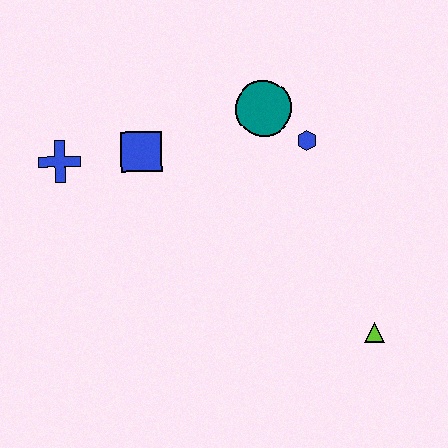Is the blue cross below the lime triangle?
No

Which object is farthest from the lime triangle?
The blue cross is farthest from the lime triangle.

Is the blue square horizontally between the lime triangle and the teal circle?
No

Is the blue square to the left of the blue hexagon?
Yes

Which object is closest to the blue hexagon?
The teal circle is closest to the blue hexagon.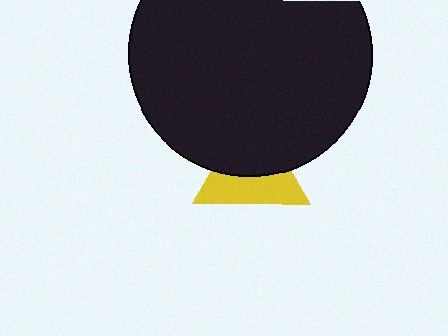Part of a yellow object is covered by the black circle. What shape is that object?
It is a triangle.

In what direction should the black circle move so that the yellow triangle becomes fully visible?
The black circle should move up. That is the shortest direction to clear the overlap and leave the yellow triangle fully visible.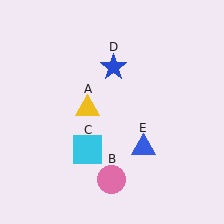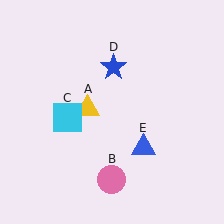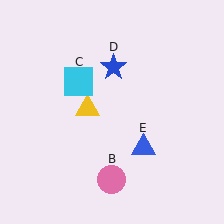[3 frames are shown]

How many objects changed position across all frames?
1 object changed position: cyan square (object C).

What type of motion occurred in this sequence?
The cyan square (object C) rotated clockwise around the center of the scene.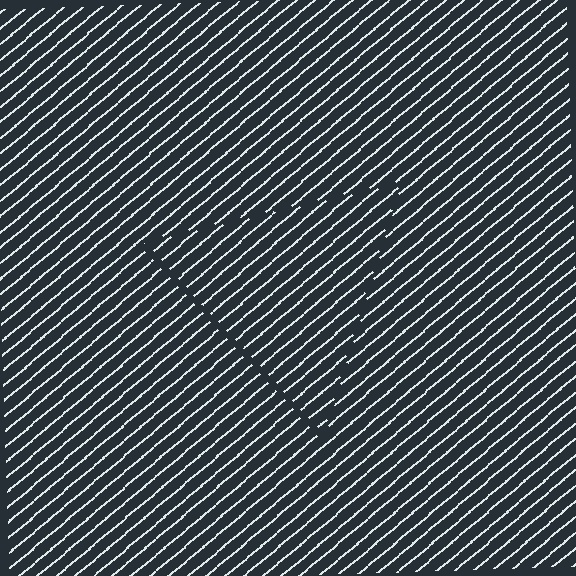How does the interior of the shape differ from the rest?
The interior of the shape contains the same grating, shifted by half a period — the contour is defined by the phase discontinuity where line-ends from the inner and outer gratings abut.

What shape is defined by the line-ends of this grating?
An illusory triangle. The interior of the shape contains the same grating, shifted by half a period — the contour is defined by the phase discontinuity where line-ends from the inner and outer gratings abut.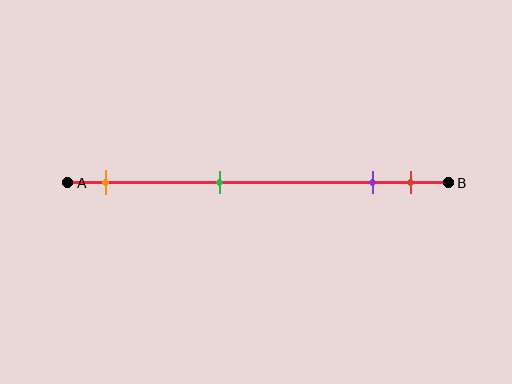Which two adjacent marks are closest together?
The purple and red marks are the closest adjacent pair.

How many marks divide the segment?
There are 4 marks dividing the segment.